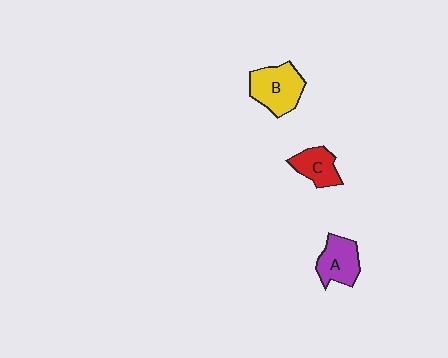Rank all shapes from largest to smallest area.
From largest to smallest: B (yellow), A (purple), C (red).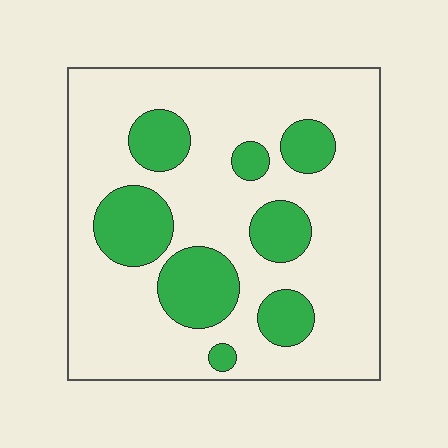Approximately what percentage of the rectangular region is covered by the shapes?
Approximately 25%.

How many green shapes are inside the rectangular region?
8.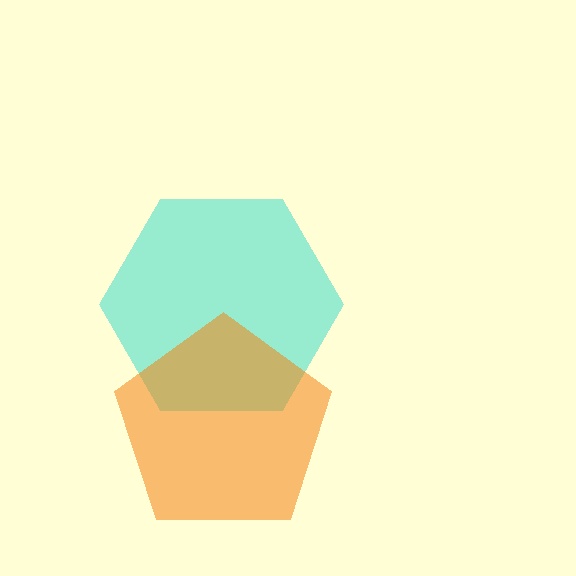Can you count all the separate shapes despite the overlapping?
Yes, there are 2 separate shapes.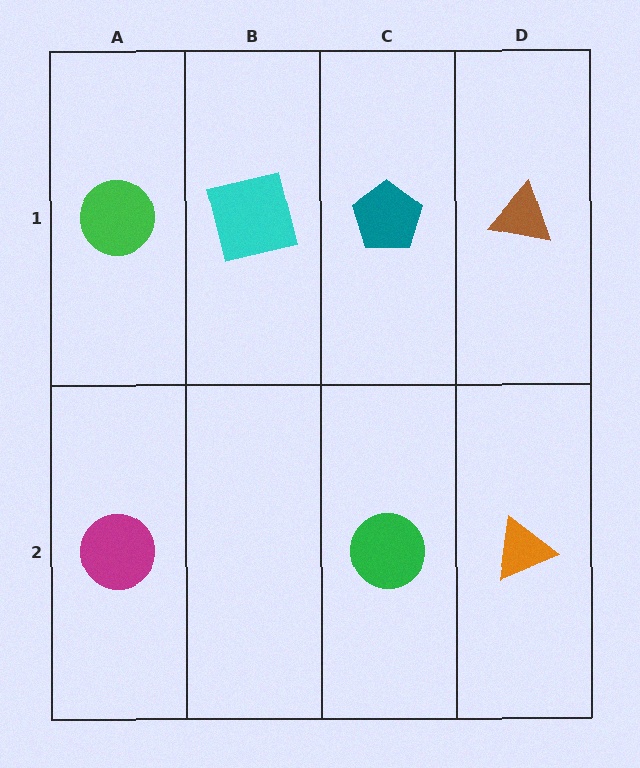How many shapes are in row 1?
4 shapes.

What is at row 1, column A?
A green circle.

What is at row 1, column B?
A cyan square.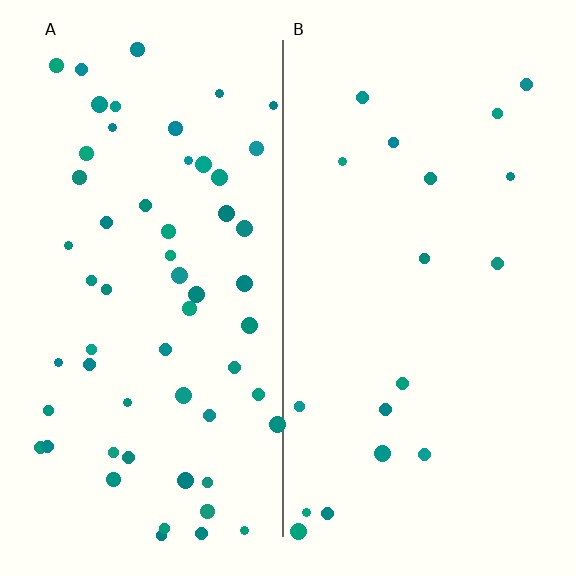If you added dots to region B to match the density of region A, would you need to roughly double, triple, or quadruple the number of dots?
Approximately triple.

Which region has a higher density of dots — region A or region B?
A (the left).